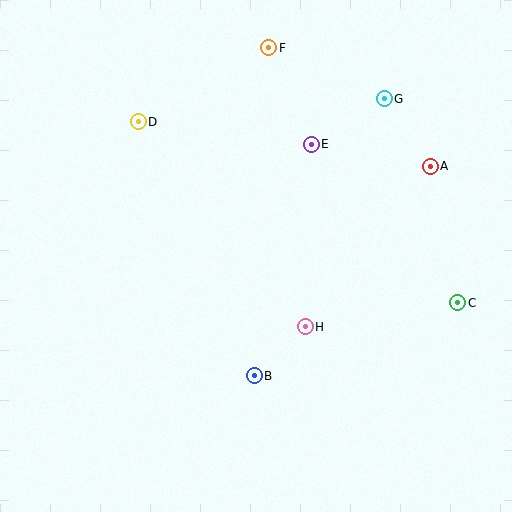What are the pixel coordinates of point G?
Point G is at (384, 99).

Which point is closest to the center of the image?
Point H at (305, 327) is closest to the center.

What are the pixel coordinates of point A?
Point A is at (430, 166).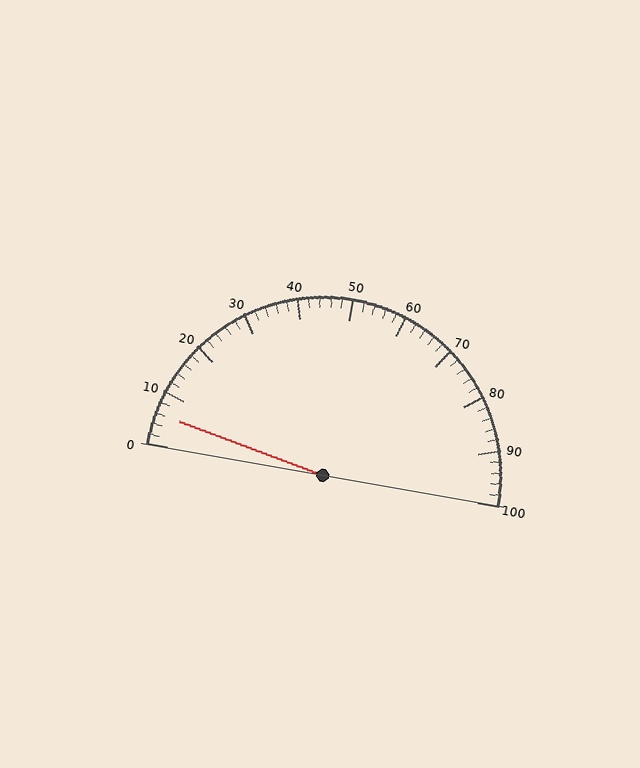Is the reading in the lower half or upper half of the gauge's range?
The reading is in the lower half of the range (0 to 100).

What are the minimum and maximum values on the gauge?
The gauge ranges from 0 to 100.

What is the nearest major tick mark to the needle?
The nearest major tick mark is 10.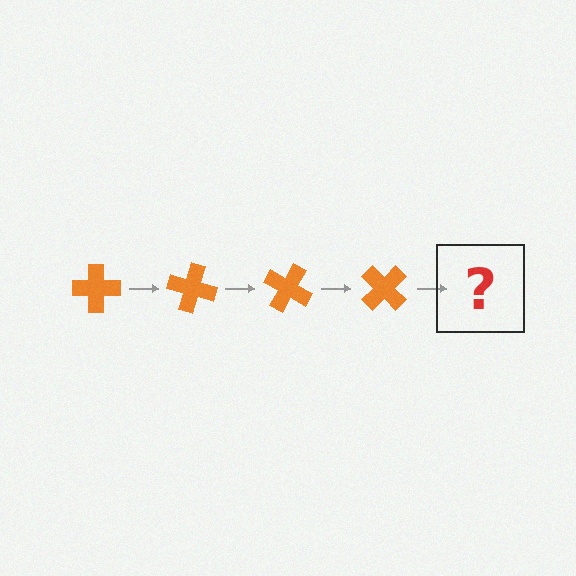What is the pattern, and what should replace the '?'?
The pattern is that the cross rotates 15 degrees each step. The '?' should be an orange cross rotated 60 degrees.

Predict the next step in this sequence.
The next step is an orange cross rotated 60 degrees.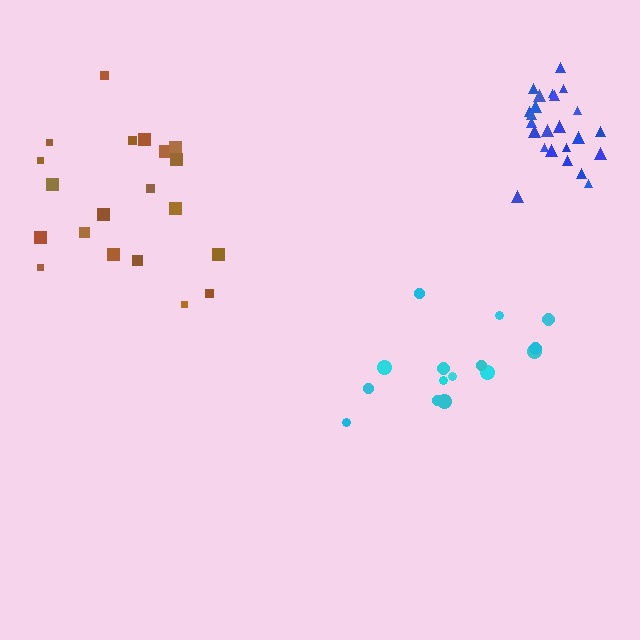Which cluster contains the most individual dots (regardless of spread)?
Blue (24).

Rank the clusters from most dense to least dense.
blue, cyan, brown.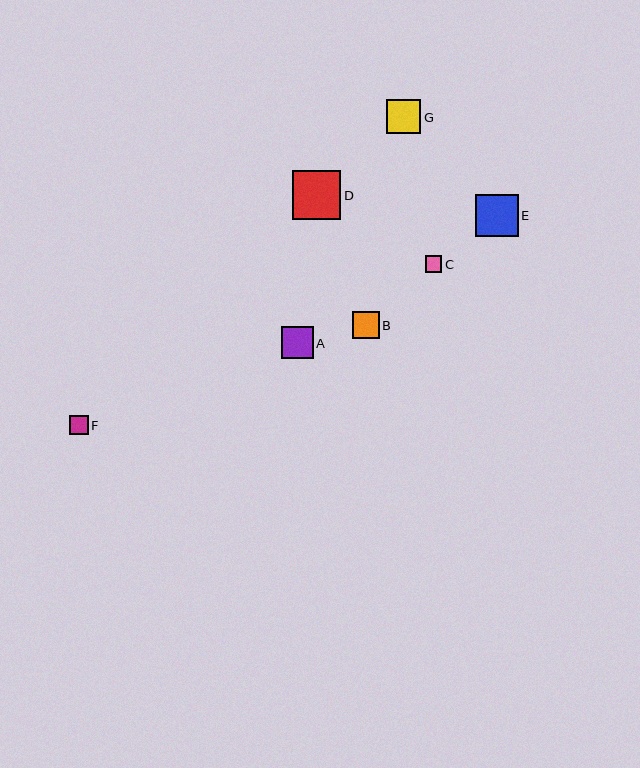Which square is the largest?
Square D is the largest with a size of approximately 48 pixels.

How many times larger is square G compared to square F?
Square G is approximately 1.8 times the size of square F.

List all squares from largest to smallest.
From largest to smallest: D, E, G, A, B, F, C.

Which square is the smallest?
Square C is the smallest with a size of approximately 16 pixels.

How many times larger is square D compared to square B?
Square D is approximately 1.8 times the size of square B.